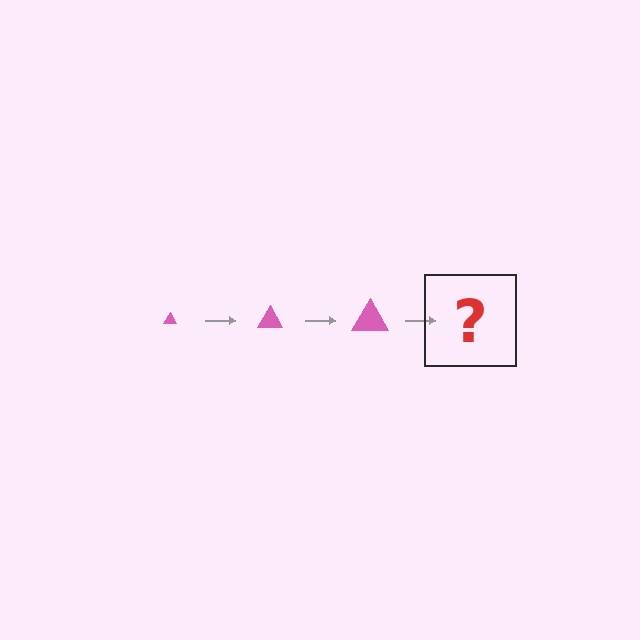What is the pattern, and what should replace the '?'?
The pattern is that the triangle gets progressively larger each step. The '?' should be a pink triangle, larger than the previous one.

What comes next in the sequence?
The next element should be a pink triangle, larger than the previous one.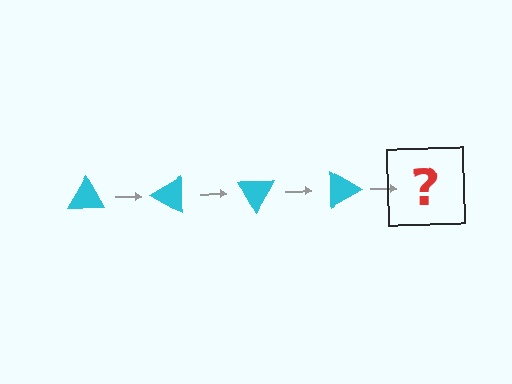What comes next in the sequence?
The next element should be a cyan triangle rotated 120 degrees.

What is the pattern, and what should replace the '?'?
The pattern is that the triangle rotates 30 degrees each step. The '?' should be a cyan triangle rotated 120 degrees.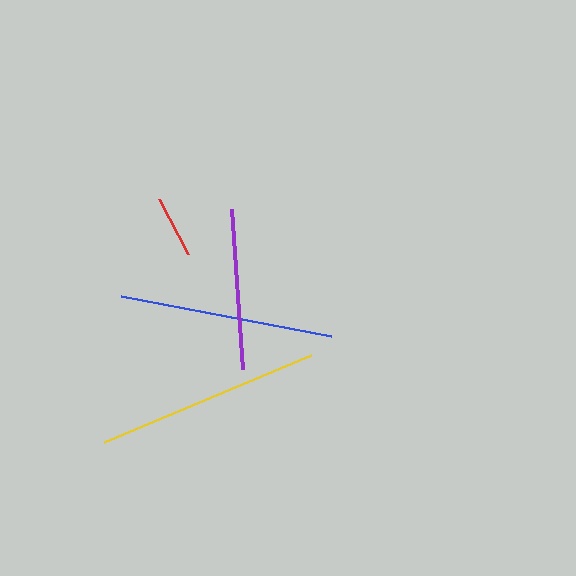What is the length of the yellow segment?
The yellow segment is approximately 225 pixels long.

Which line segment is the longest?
The yellow line is the longest at approximately 225 pixels.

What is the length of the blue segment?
The blue segment is approximately 214 pixels long.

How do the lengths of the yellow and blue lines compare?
The yellow and blue lines are approximately the same length.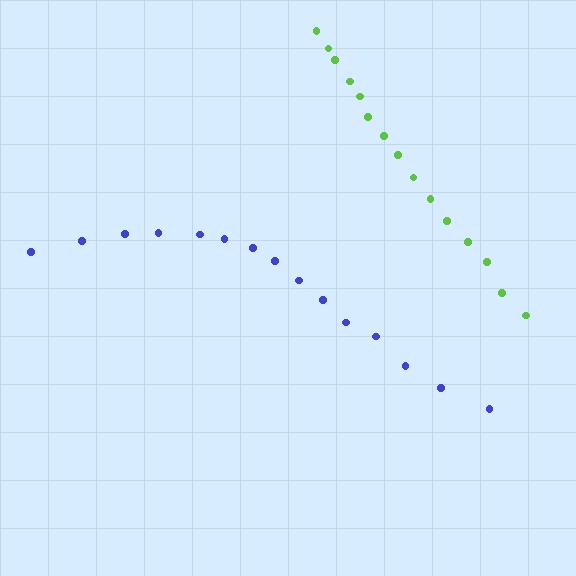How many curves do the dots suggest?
There are 2 distinct paths.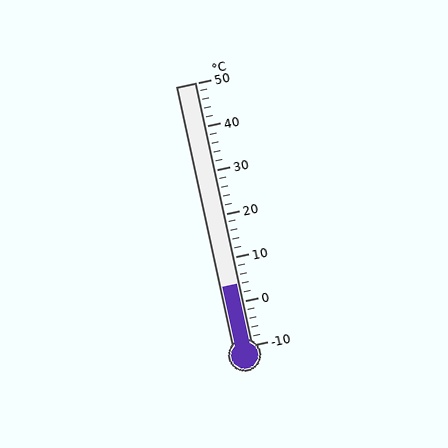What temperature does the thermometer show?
The thermometer shows approximately 4°C.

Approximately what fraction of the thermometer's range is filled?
The thermometer is filled to approximately 25% of its range.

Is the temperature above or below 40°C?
The temperature is below 40°C.